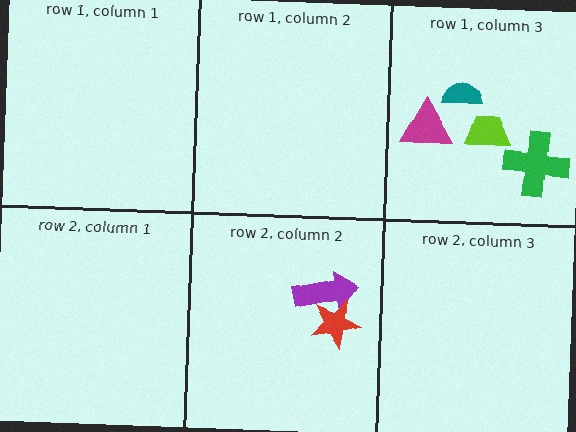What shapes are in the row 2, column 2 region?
The purple arrow, the red star.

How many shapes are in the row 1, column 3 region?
4.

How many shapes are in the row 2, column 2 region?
2.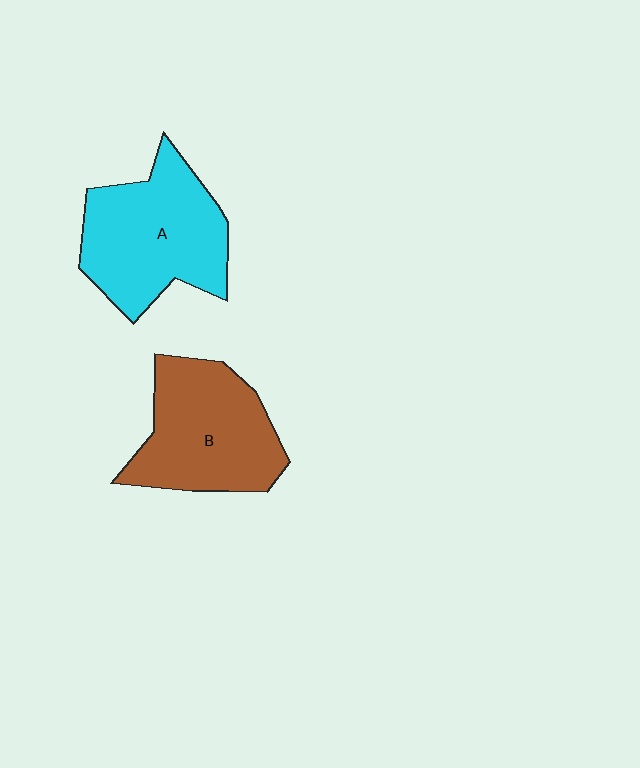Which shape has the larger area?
Shape A (cyan).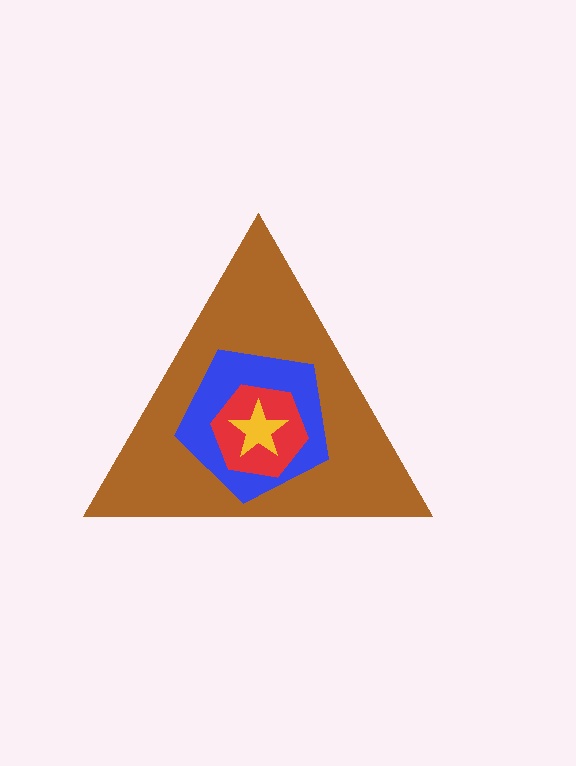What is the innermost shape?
The yellow star.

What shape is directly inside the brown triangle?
The blue pentagon.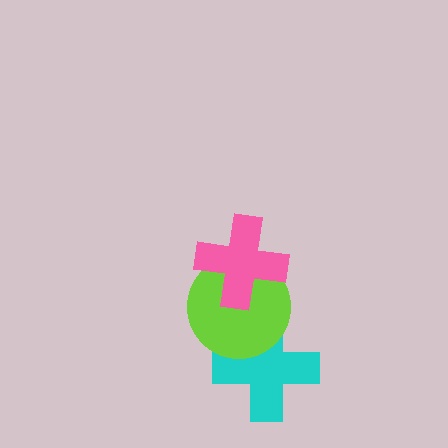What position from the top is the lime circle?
The lime circle is 2nd from the top.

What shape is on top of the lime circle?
The pink cross is on top of the lime circle.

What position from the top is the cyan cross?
The cyan cross is 3rd from the top.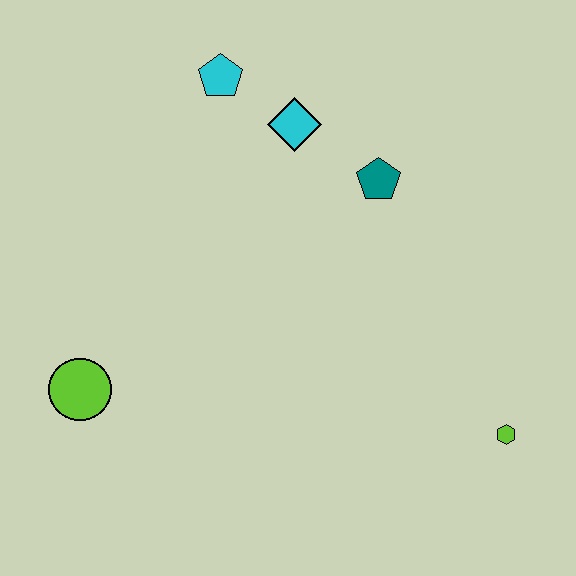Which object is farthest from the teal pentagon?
The lime circle is farthest from the teal pentagon.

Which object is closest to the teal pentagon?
The cyan diamond is closest to the teal pentagon.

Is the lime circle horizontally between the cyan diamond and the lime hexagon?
No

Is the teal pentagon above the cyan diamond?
No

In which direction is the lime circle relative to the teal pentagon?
The lime circle is to the left of the teal pentagon.